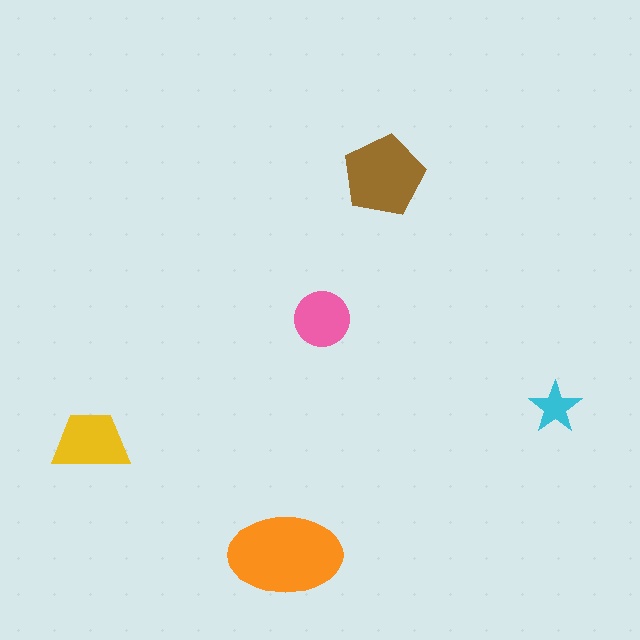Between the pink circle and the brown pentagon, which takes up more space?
The brown pentagon.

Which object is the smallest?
The cyan star.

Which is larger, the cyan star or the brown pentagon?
The brown pentagon.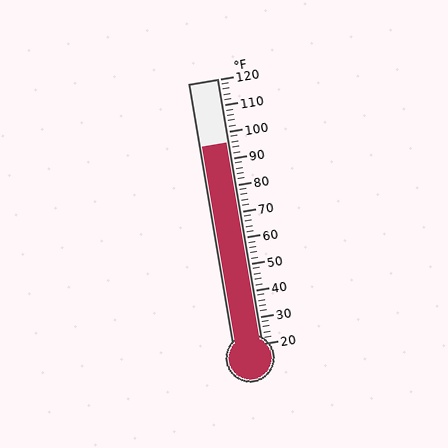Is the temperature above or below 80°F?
The temperature is above 80°F.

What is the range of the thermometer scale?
The thermometer scale ranges from 20°F to 120°F.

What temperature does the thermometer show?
The thermometer shows approximately 96°F.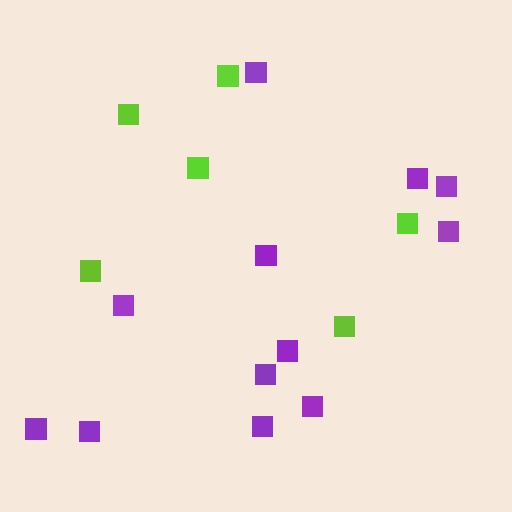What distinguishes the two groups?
There are 2 groups: one group of lime squares (6) and one group of purple squares (12).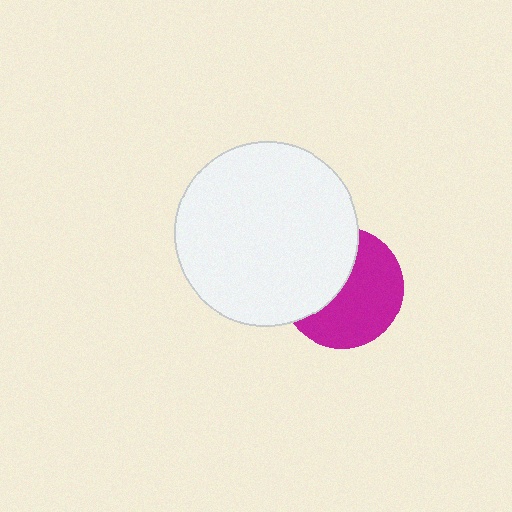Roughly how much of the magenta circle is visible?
About half of it is visible (roughly 57%).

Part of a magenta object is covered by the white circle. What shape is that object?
It is a circle.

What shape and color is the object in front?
The object in front is a white circle.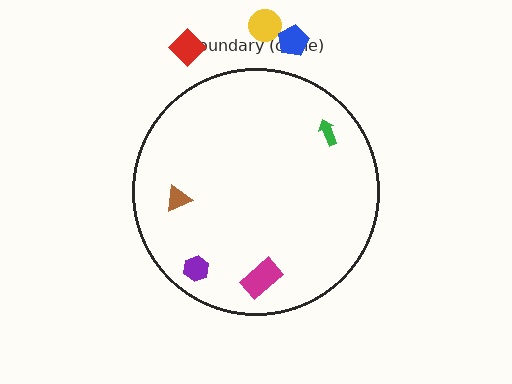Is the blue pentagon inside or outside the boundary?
Outside.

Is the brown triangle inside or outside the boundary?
Inside.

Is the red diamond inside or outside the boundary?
Outside.